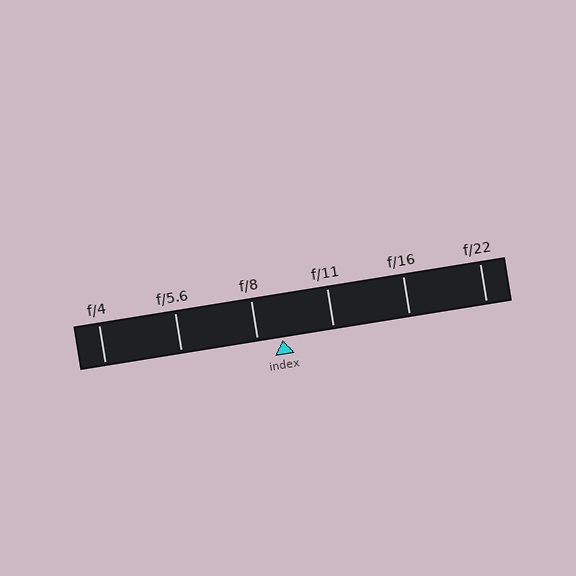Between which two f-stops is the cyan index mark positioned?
The index mark is between f/8 and f/11.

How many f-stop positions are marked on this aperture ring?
There are 6 f-stop positions marked.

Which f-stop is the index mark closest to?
The index mark is closest to f/8.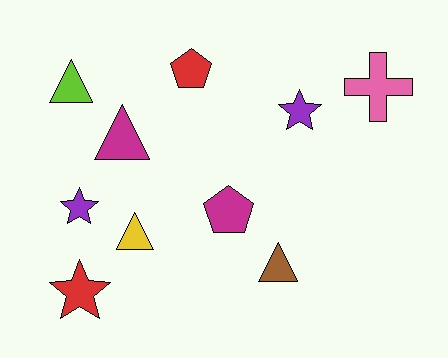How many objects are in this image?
There are 10 objects.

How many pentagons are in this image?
There are 2 pentagons.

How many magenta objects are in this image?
There are 2 magenta objects.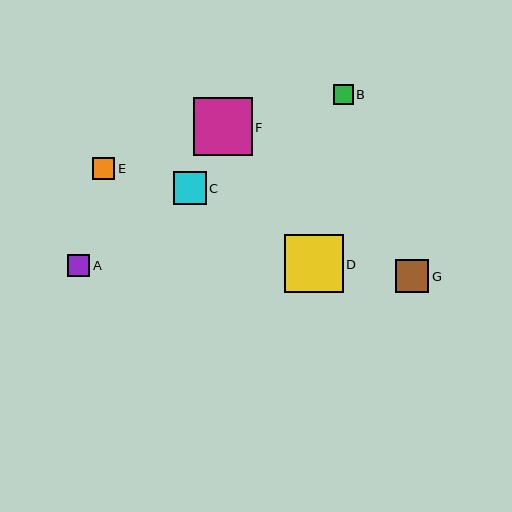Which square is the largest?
Square D is the largest with a size of approximately 59 pixels.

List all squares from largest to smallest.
From largest to smallest: D, F, C, G, A, E, B.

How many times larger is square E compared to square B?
Square E is approximately 1.1 times the size of square B.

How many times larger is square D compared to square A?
Square D is approximately 2.6 times the size of square A.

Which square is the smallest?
Square B is the smallest with a size of approximately 19 pixels.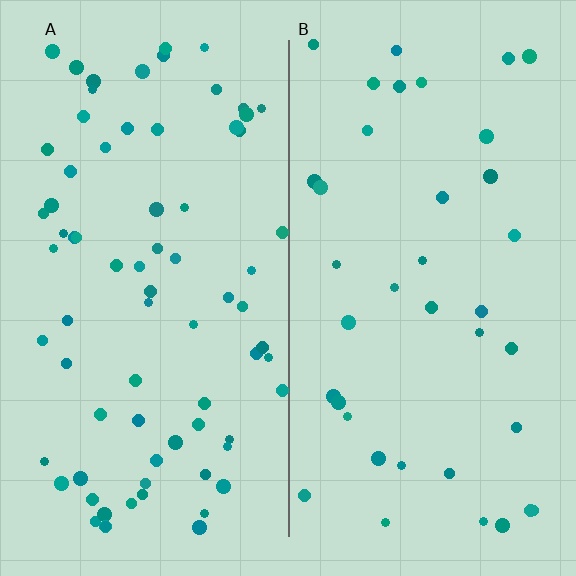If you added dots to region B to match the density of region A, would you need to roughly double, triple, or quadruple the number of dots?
Approximately double.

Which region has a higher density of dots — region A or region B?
A (the left).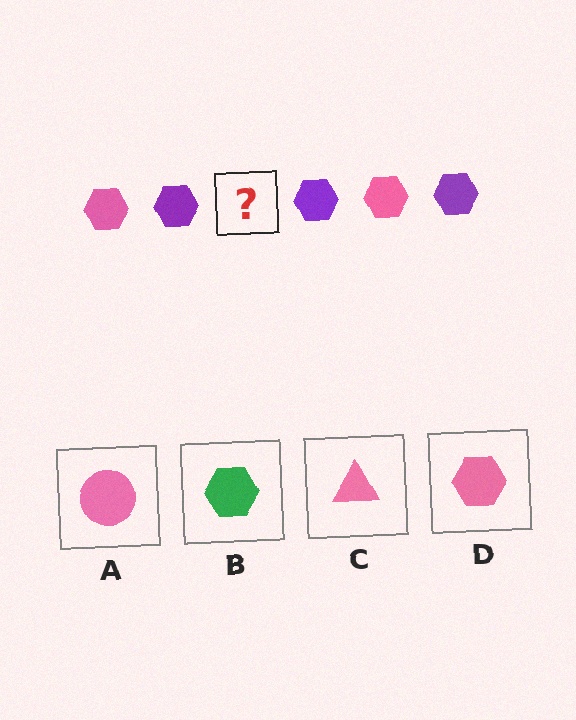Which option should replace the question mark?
Option D.